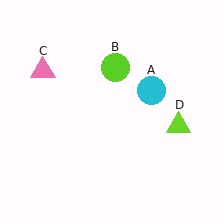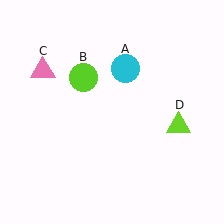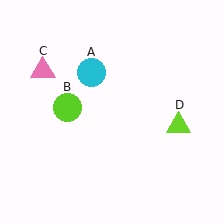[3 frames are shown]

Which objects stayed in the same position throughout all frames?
Pink triangle (object C) and lime triangle (object D) remained stationary.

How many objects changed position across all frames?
2 objects changed position: cyan circle (object A), lime circle (object B).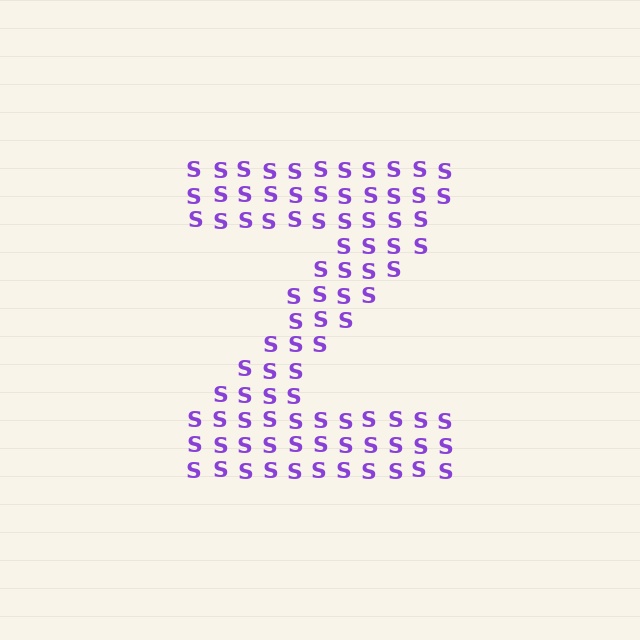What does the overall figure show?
The overall figure shows the letter Z.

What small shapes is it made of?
It is made of small letter S's.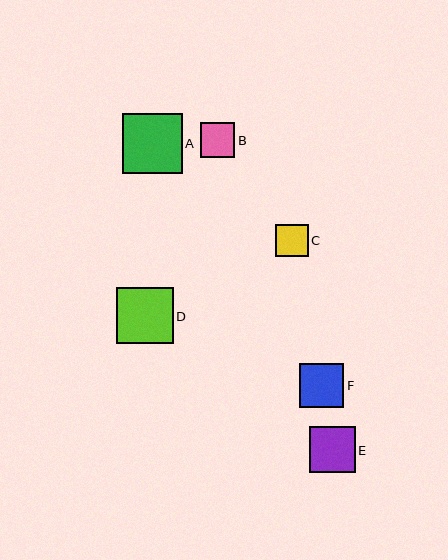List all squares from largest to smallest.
From largest to smallest: A, D, E, F, B, C.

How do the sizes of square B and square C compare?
Square B and square C are approximately the same size.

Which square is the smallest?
Square C is the smallest with a size of approximately 32 pixels.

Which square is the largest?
Square A is the largest with a size of approximately 60 pixels.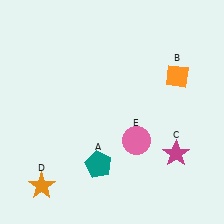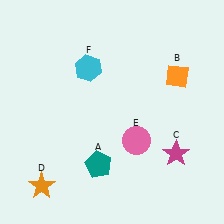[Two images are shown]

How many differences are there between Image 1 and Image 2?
There is 1 difference between the two images.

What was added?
A cyan hexagon (F) was added in Image 2.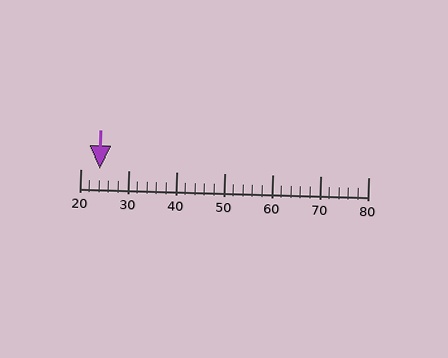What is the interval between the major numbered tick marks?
The major tick marks are spaced 10 units apart.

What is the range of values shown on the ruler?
The ruler shows values from 20 to 80.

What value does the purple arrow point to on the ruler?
The purple arrow points to approximately 24.